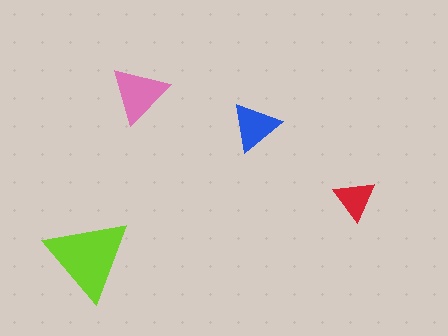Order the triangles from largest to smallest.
the lime one, the pink one, the blue one, the red one.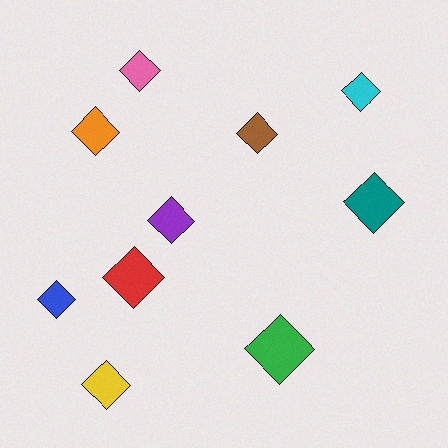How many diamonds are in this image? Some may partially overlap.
There are 10 diamonds.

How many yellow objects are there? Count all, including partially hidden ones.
There is 1 yellow object.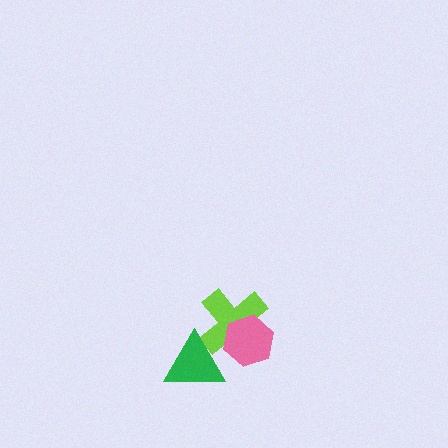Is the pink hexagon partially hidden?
No, no other shape covers it.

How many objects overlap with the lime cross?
2 objects overlap with the lime cross.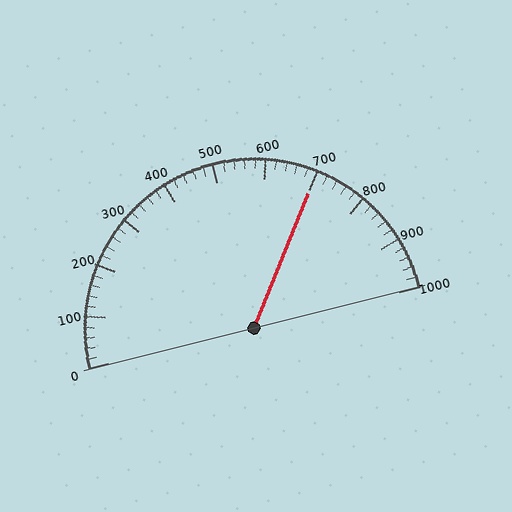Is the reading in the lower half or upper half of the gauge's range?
The reading is in the upper half of the range (0 to 1000).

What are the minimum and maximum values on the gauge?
The gauge ranges from 0 to 1000.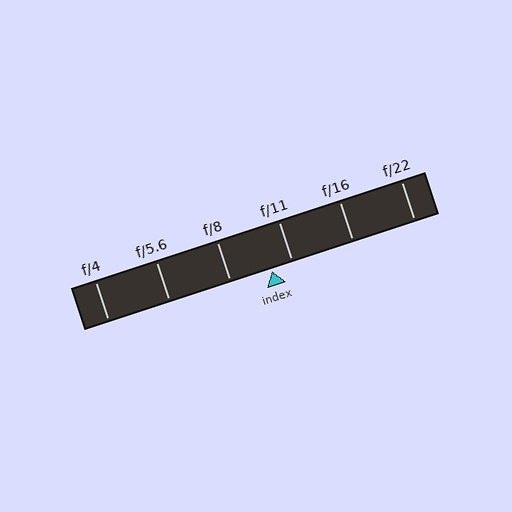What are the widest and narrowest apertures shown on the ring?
The widest aperture shown is f/4 and the narrowest is f/22.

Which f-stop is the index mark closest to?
The index mark is closest to f/11.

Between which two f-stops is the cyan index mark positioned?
The index mark is between f/8 and f/11.